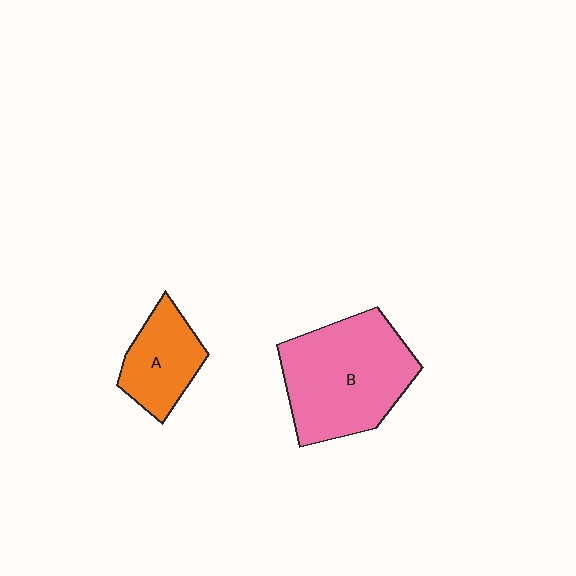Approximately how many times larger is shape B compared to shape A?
Approximately 2.0 times.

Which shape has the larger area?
Shape B (pink).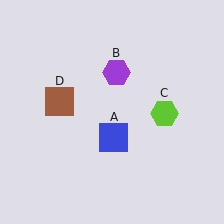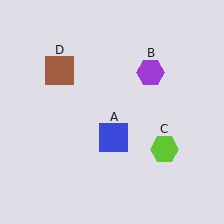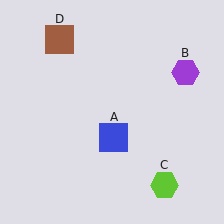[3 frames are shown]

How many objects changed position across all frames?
3 objects changed position: purple hexagon (object B), lime hexagon (object C), brown square (object D).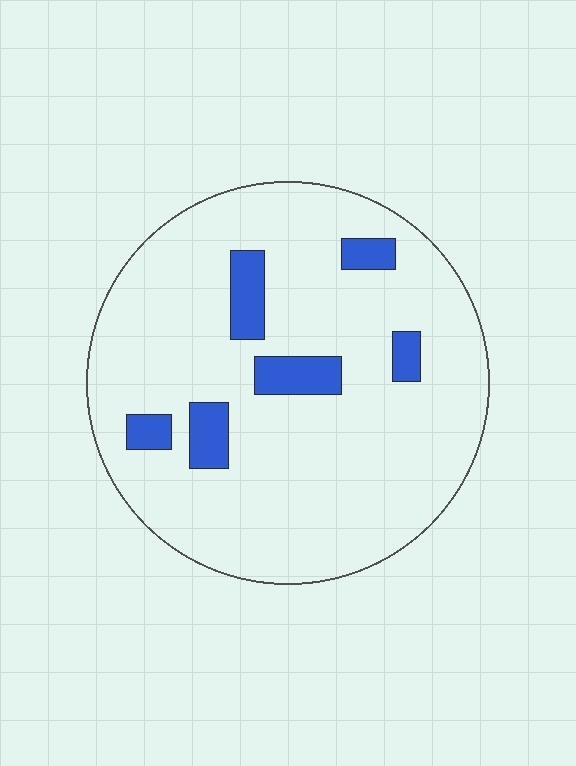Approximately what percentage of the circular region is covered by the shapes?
Approximately 10%.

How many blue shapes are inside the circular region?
6.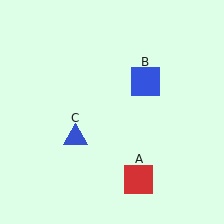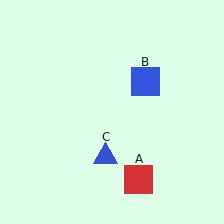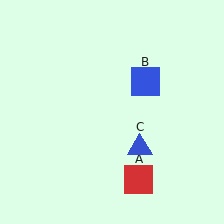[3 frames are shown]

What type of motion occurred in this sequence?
The blue triangle (object C) rotated counterclockwise around the center of the scene.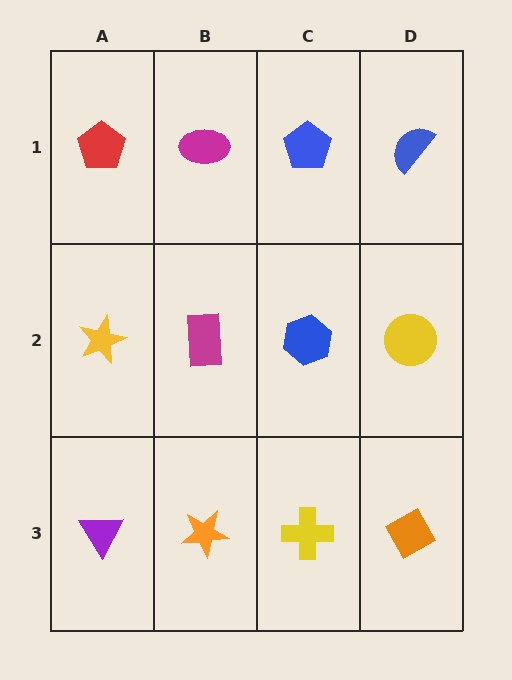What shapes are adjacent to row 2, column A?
A red pentagon (row 1, column A), a purple triangle (row 3, column A), a magenta rectangle (row 2, column B).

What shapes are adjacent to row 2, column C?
A blue pentagon (row 1, column C), a yellow cross (row 3, column C), a magenta rectangle (row 2, column B), a yellow circle (row 2, column D).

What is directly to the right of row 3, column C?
An orange diamond.